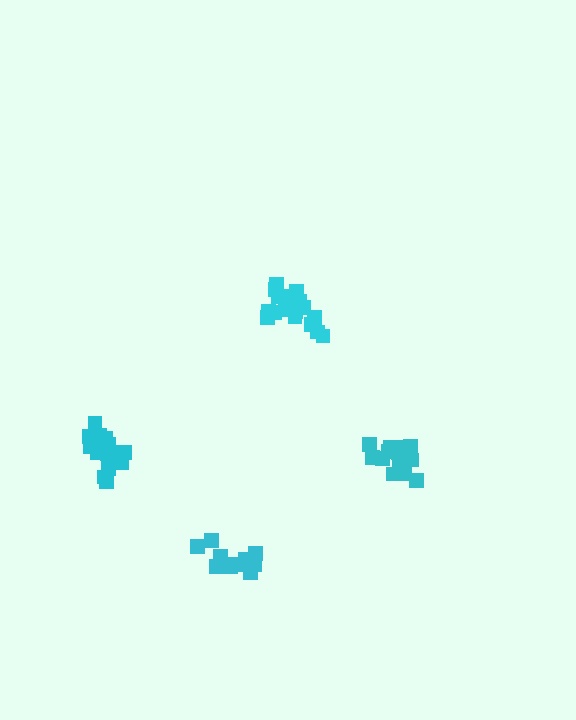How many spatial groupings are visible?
There are 4 spatial groupings.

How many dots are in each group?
Group 1: 17 dots, Group 2: 13 dots, Group 3: 18 dots, Group 4: 17 dots (65 total).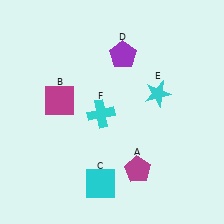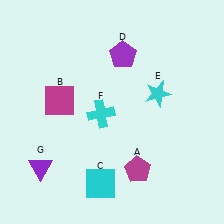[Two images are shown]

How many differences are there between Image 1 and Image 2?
There is 1 difference between the two images.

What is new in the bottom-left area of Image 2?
A purple triangle (G) was added in the bottom-left area of Image 2.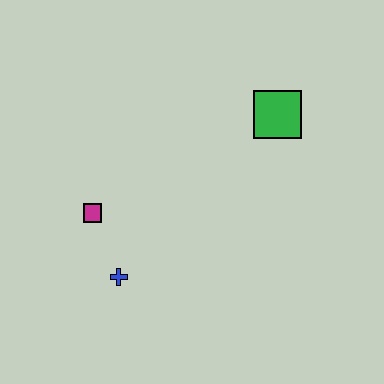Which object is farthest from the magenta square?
The green square is farthest from the magenta square.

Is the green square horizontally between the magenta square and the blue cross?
No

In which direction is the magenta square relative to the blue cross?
The magenta square is above the blue cross.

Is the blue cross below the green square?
Yes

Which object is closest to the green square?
The magenta square is closest to the green square.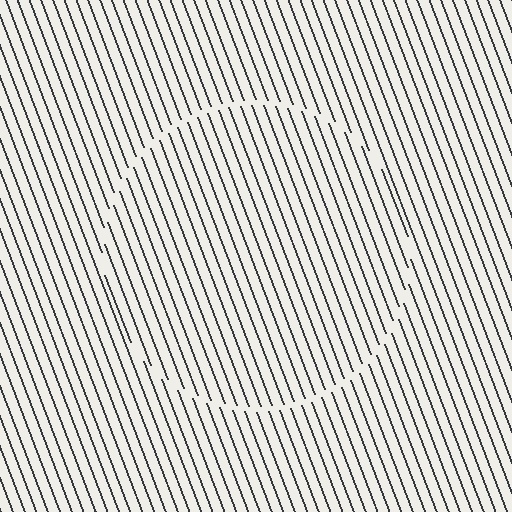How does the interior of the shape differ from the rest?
The interior of the shape contains the same grating, shifted by half a period — the contour is defined by the phase discontinuity where line-ends from the inner and outer gratings abut.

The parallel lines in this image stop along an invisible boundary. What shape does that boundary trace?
An illusory circle. The interior of the shape contains the same grating, shifted by half a period — the contour is defined by the phase discontinuity where line-ends from the inner and outer gratings abut.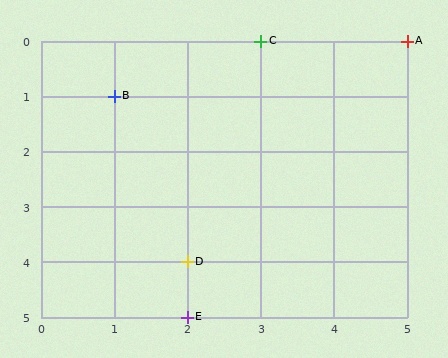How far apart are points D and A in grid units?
Points D and A are 3 columns and 4 rows apart (about 5.0 grid units diagonally).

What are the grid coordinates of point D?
Point D is at grid coordinates (2, 4).